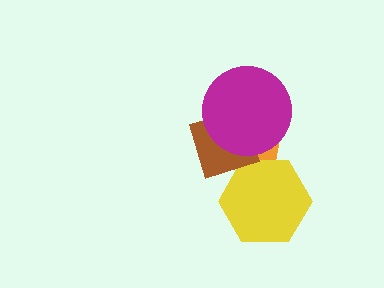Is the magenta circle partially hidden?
No, no other shape covers it.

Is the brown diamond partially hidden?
Yes, it is partially covered by another shape.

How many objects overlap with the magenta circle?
2 objects overlap with the magenta circle.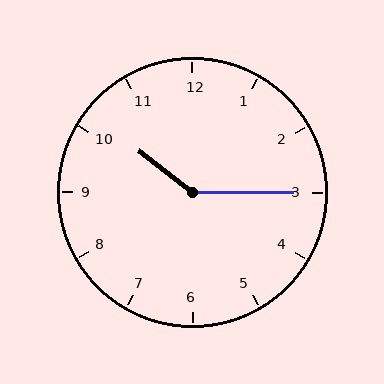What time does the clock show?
10:15.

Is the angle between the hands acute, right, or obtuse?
It is obtuse.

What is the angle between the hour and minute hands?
Approximately 142 degrees.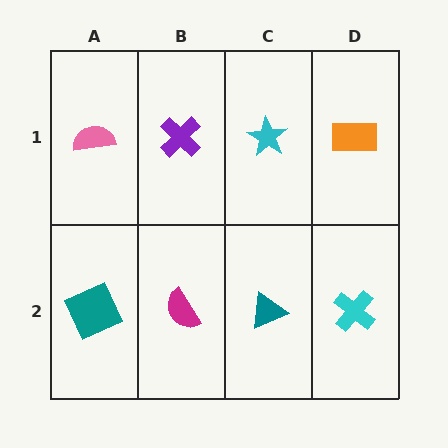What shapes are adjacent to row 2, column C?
A cyan star (row 1, column C), a magenta semicircle (row 2, column B), a cyan cross (row 2, column D).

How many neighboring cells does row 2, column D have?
2.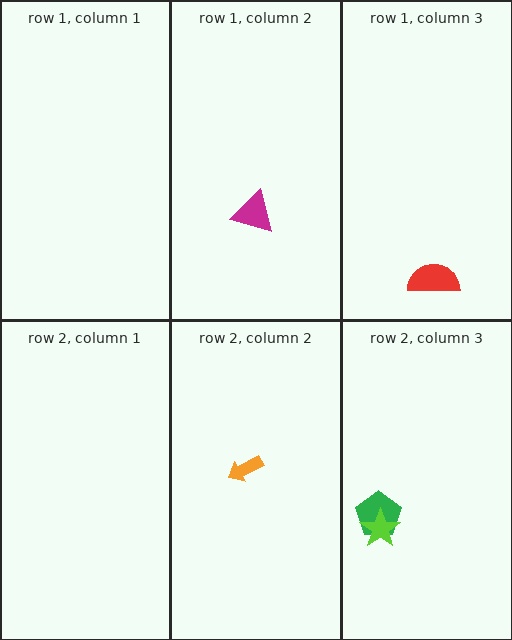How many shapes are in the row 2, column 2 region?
1.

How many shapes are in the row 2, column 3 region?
2.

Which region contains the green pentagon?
The row 2, column 3 region.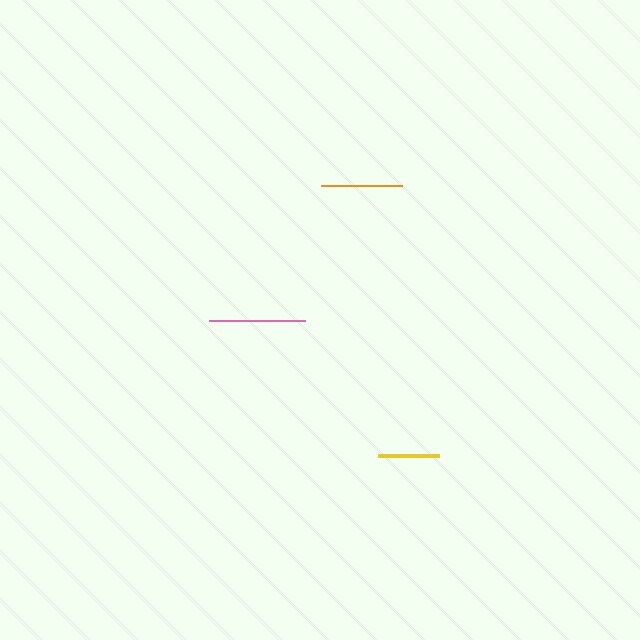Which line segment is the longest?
The pink line is the longest at approximately 97 pixels.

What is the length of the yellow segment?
The yellow segment is approximately 62 pixels long.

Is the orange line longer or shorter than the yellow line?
The orange line is longer than the yellow line.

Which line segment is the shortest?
The yellow line is the shortest at approximately 62 pixels.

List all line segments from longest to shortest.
From longest to shortest: pink, orange, yellow.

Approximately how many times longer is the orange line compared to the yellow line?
The orange line is approximately 1.3 times the length of the yellow line.